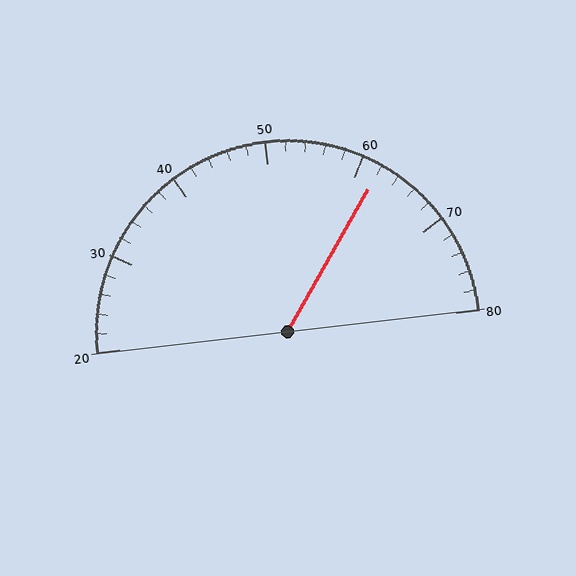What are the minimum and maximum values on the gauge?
The gauge ranges from 20 to 80.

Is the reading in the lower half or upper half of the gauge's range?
The reading is in the upper half of the range (20 to 80).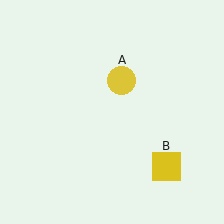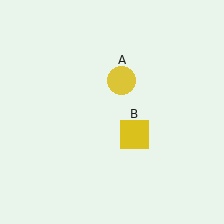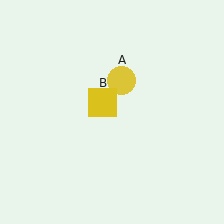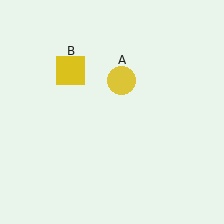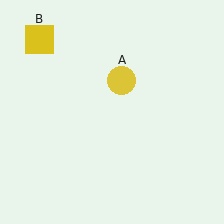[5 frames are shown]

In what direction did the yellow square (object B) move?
The yellow square (object B) moved up and to the left.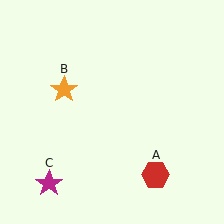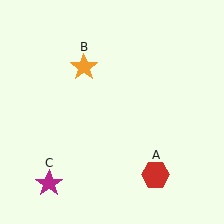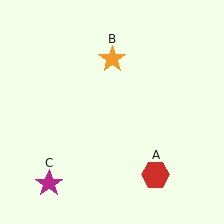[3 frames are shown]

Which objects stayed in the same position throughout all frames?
Red hexagon (object A) and magenta star (object C) remained stationary.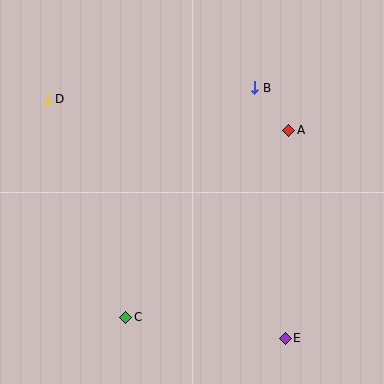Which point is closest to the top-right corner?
Point B is closest to the top-right corner.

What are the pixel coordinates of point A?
Point A is at (289, 130).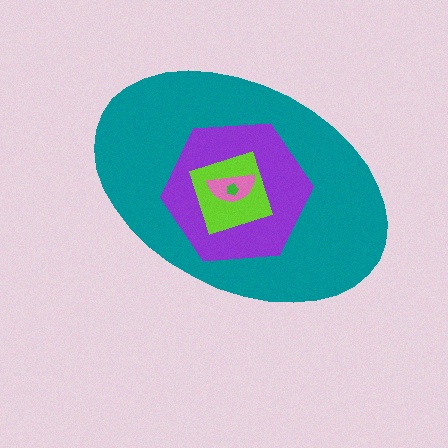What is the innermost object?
The green pentagon.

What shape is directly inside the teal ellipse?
The purple hexagon.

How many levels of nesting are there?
5.